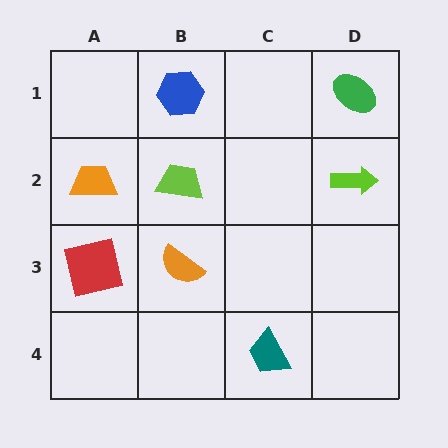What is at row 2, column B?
A lime trapezoid.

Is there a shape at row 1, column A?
No, that cell is empty.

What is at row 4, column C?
A teal trapezoid.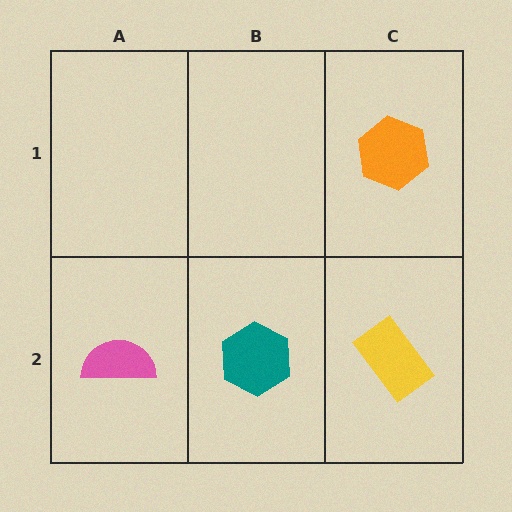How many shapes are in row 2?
3 shapes.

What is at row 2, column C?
A yellow rectangle.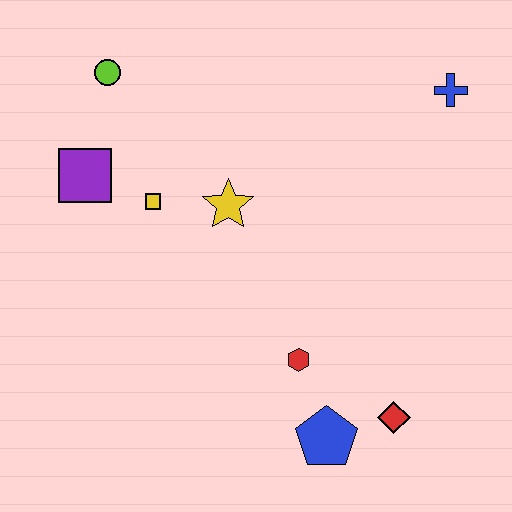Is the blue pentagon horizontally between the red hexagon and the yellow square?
No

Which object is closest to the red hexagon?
The blue pentagon is closest to the red hexagon.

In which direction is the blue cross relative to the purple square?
The blue cross is to the right of the purple square.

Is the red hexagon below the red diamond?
No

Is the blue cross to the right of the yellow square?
Yes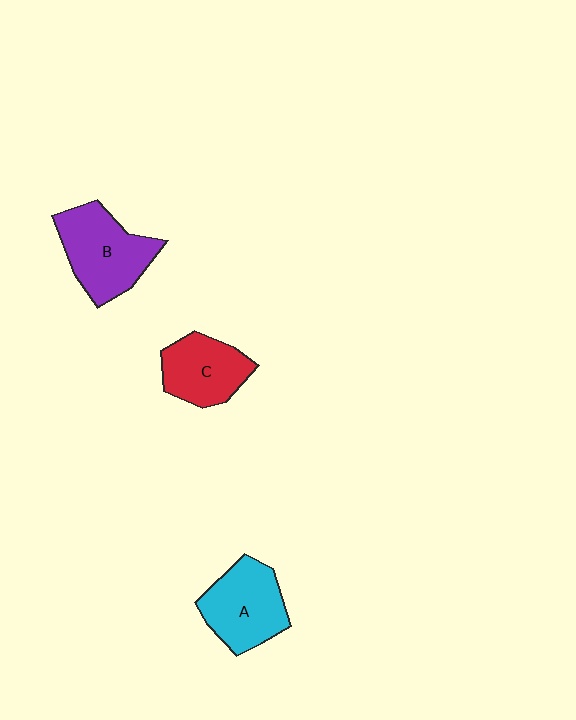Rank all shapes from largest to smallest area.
From largest to smallest: B (purple), A (cyan), C (red).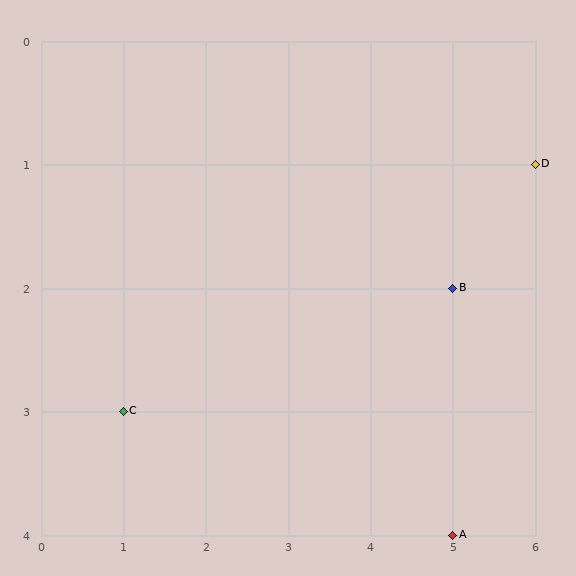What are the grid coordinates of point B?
Point B is at grid coordinates (5, 2).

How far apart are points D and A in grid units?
Points D and A are 1 column and 3 rows apart (about 3.2 grid units diagonally).